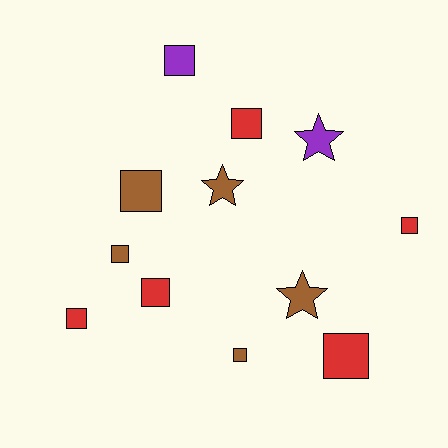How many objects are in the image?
There are 12 objects.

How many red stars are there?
There are no red stars.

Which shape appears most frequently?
Square, with 9 objects.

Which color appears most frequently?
Brown, with 5 objects.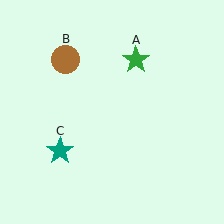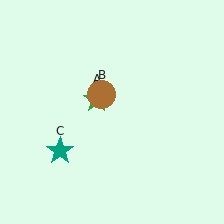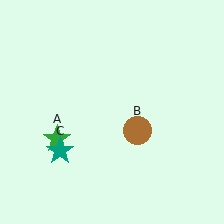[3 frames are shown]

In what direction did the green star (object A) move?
The green star (object A) moved down and to the left.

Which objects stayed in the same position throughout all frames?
Teal star (object C) remained stationary.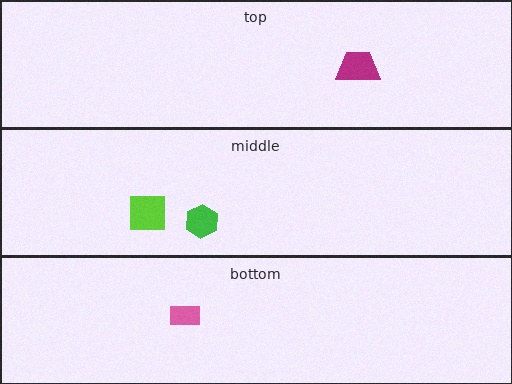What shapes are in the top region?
The magenta trapezoid.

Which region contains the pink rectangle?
The bottom region.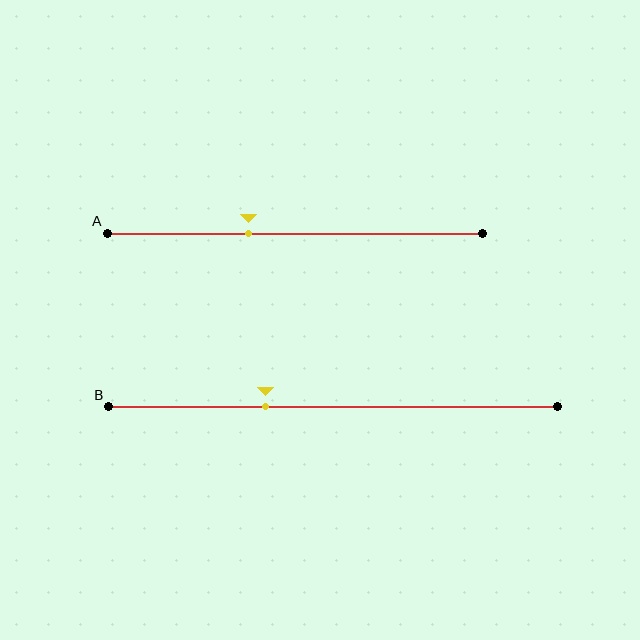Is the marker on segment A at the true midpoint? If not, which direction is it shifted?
No, the marker on segment A is shifted to the left by about 12% of the segment length.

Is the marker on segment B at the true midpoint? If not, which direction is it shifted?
No, the marker on segment B is shifted to the left by about 15% of the segment length.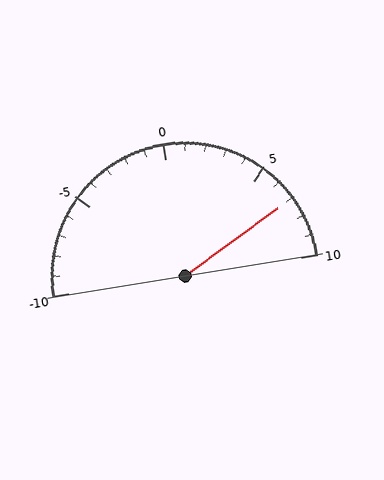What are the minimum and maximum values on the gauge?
The gauge ranges from -10 to 10.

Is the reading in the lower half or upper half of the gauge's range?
The reading is in the upper half of the range (-10 to 10).